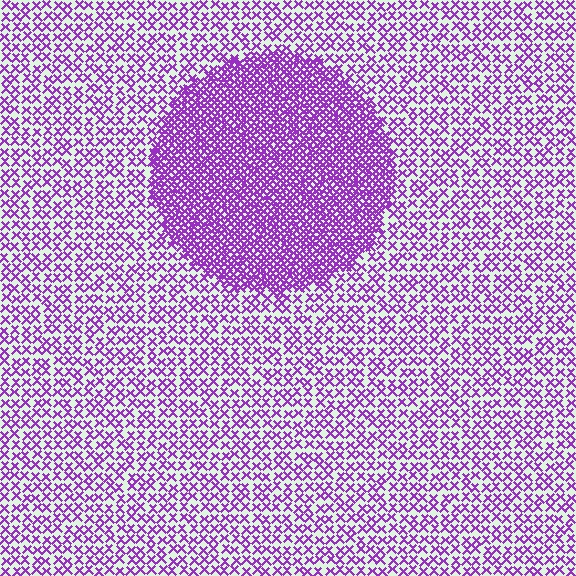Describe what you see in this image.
The image contains small purple elements arranged at two different densities. A circle-shaped region is visible where the elements are more densely packed than the surrounding area.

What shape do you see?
I see a circle.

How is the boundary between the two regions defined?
The boundary is defined by a change in element density (approximately 2.5x ratio). All elements are the same color, size, and shape.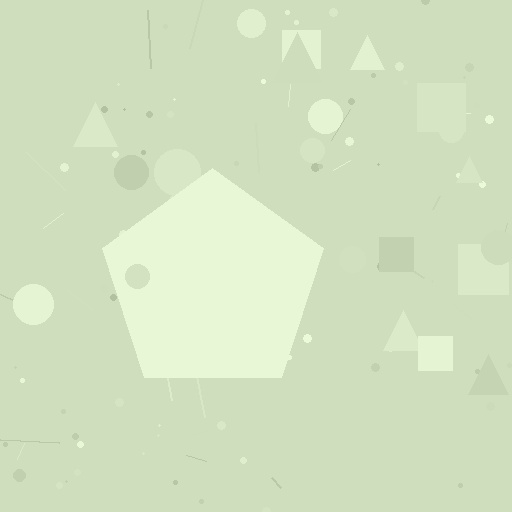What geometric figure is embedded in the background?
A pentagon is embedded in the background.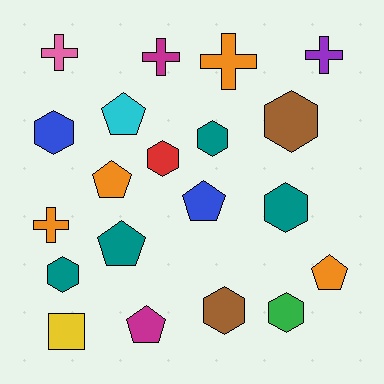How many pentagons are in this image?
There are 6 pentagons.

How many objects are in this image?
There are 20 objects.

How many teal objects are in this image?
There are 4 teal objects.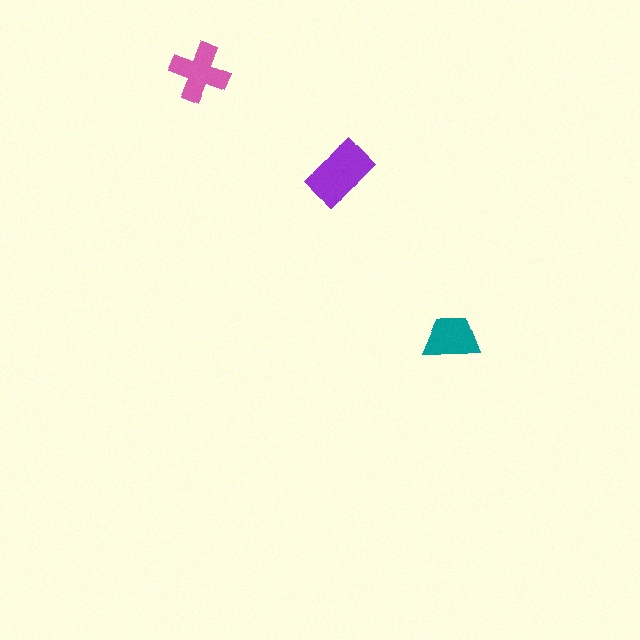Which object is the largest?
The purple rectangle.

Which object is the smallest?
The teal trapezoid.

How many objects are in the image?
There are 3 objects in the image.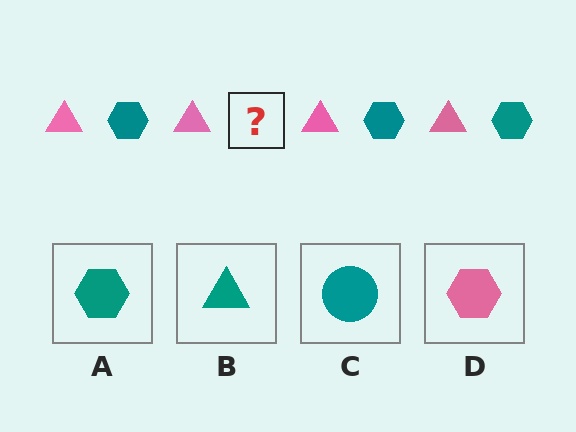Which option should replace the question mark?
Option A.